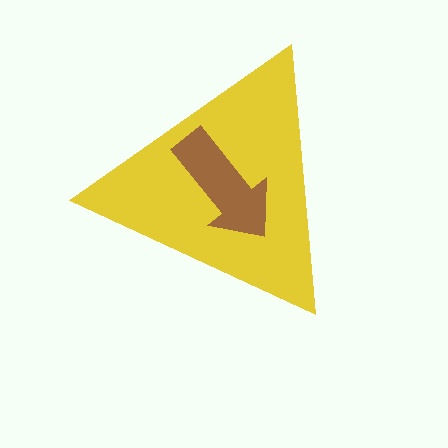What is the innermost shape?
The brown arrow.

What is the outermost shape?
The yellow triangle.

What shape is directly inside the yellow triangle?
The brown arrow.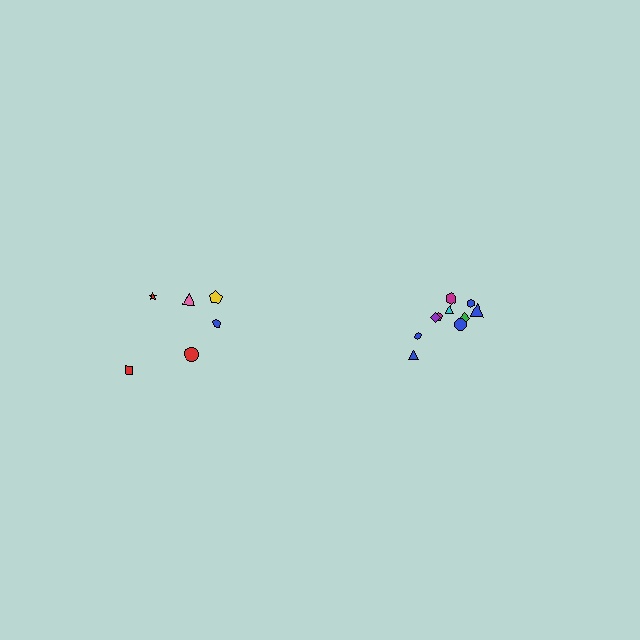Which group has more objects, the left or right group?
The right group.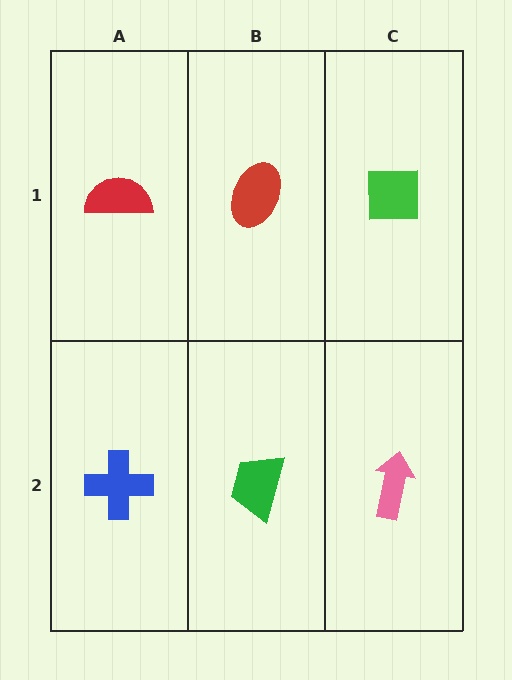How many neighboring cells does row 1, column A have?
2.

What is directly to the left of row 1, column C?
A red ellipse.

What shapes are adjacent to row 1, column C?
A pink arrow (row 2, column C), a red ellipse (row 1, column B).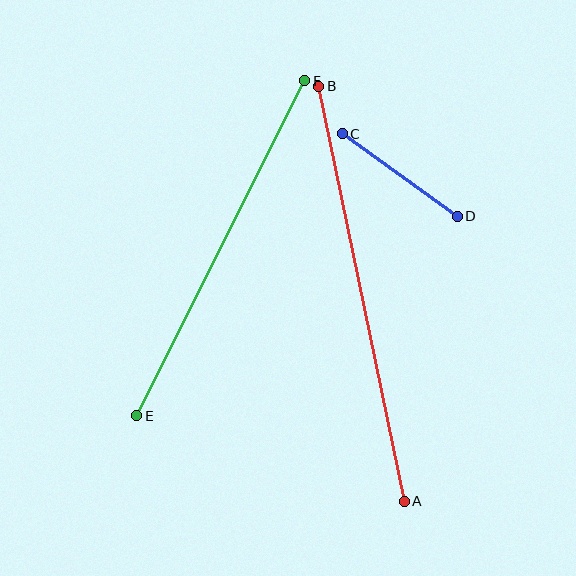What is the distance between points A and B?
The distance is approximately 424 pixels.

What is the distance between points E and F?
The distance is approximately 375 pixels.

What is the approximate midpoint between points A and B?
The midpoint is at approximately (361, 294) pixels.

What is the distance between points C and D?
The distance is approximately 141 pixels.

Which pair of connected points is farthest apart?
Points A and B are farthest apart.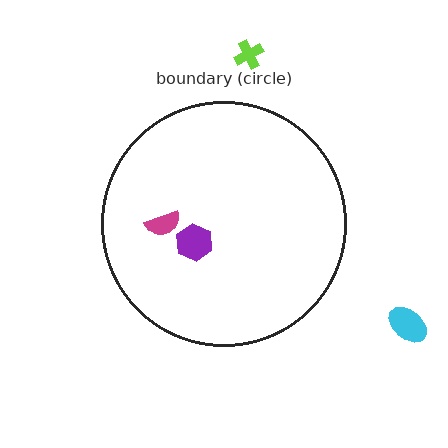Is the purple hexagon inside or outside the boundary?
Inside.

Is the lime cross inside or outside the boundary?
Outside.